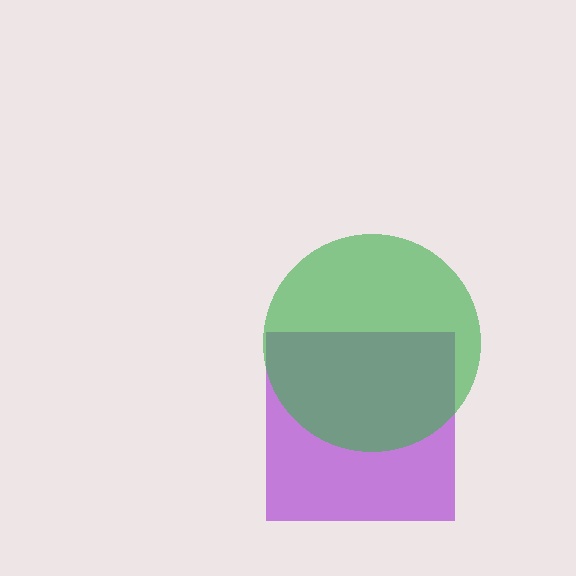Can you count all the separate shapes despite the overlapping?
Yes, there are 2 separate shapes.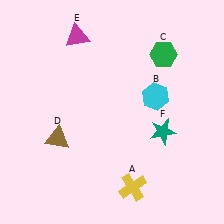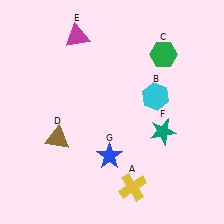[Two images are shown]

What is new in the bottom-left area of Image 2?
A blue star (G) was added in the bottom-left area of Image 2.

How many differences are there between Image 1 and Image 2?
There is 1 difference between the two images.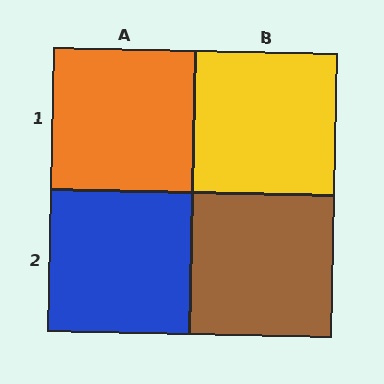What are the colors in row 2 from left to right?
Blue, brown.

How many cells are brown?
1 cell is brown.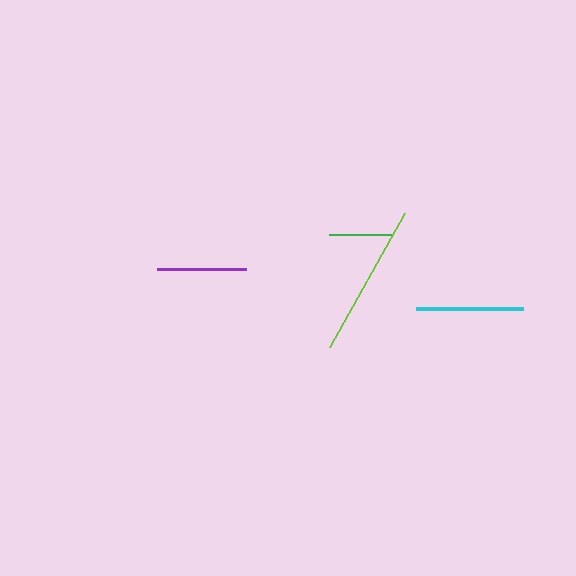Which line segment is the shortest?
The green line is the shortest at approximately 63 pixels.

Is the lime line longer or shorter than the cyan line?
The lime line is longer than the cyan line.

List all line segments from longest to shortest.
From longest to shortest: lime, cyan, purple, green.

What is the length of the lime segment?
The lime segment is approximately 153 pixels long.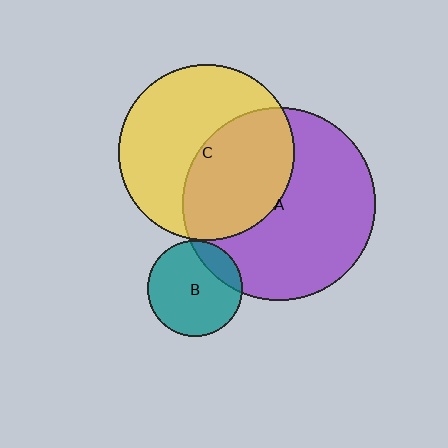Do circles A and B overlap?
Yes.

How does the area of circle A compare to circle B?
Approximately 4.1 times.